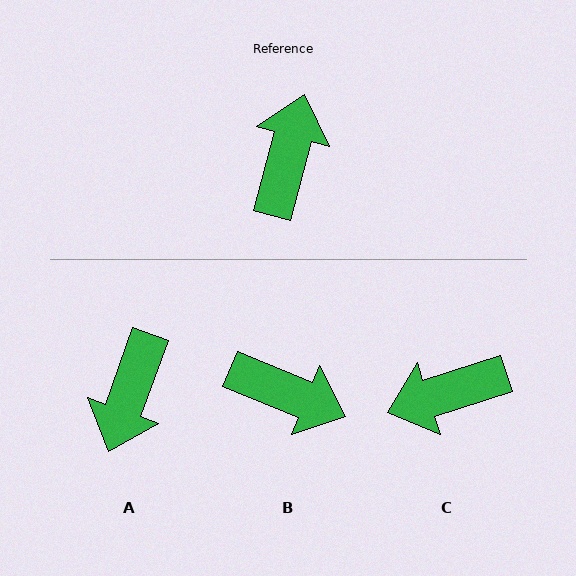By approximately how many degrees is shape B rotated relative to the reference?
Approximately 98 degrees clockwise.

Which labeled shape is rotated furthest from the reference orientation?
A, about 175 degrees away.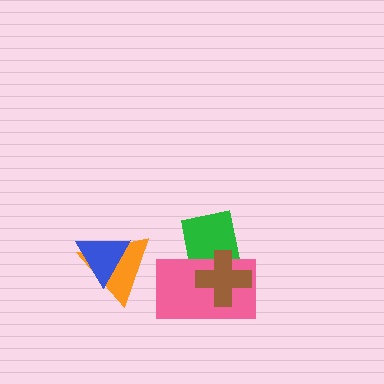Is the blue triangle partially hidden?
No, no other shape covers it.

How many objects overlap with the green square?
2 objects overlap with the green square.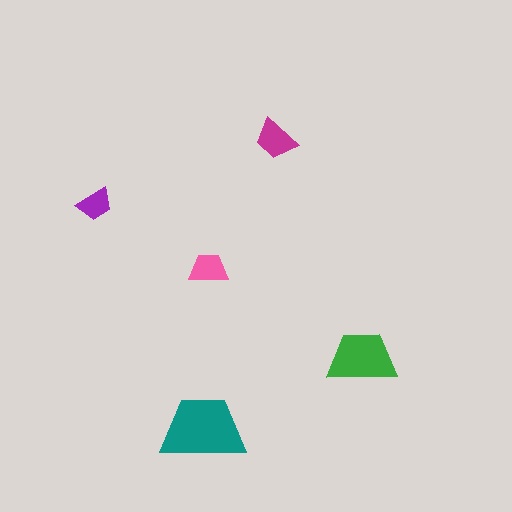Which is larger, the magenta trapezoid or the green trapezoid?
The green one.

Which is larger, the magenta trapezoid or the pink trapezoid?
The magenta one.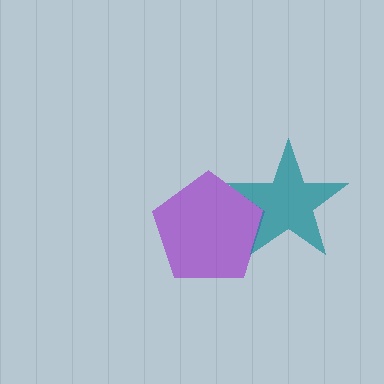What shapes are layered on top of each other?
The layered shapes are: a purple pentagon, a teal star.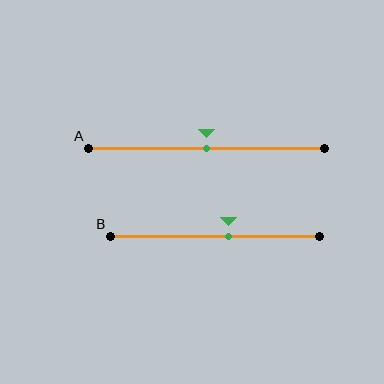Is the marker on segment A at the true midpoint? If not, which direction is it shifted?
Yes, the marker on segment A is at the true midpoint.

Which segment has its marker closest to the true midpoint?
Segment A has its marker closest to the true midpoint.